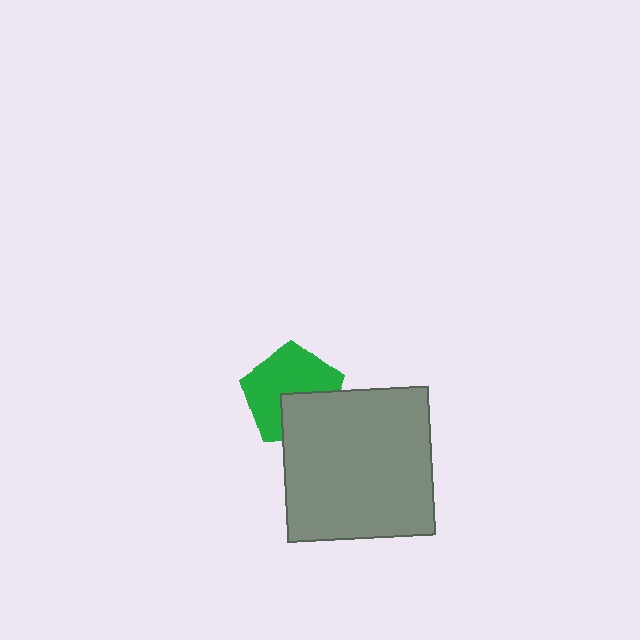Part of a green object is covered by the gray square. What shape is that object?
It is a pentagon.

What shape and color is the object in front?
The object in front is a gray square.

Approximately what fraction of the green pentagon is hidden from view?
Roughly 35% of the green pentagon is hidden behind the gray square.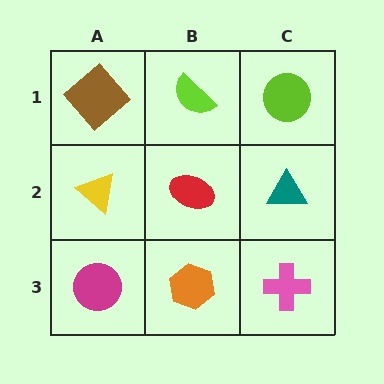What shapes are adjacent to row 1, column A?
A yellow triangle (row 2, column A), a lime semicircle (row 1, column B).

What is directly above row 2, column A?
A brown diamond.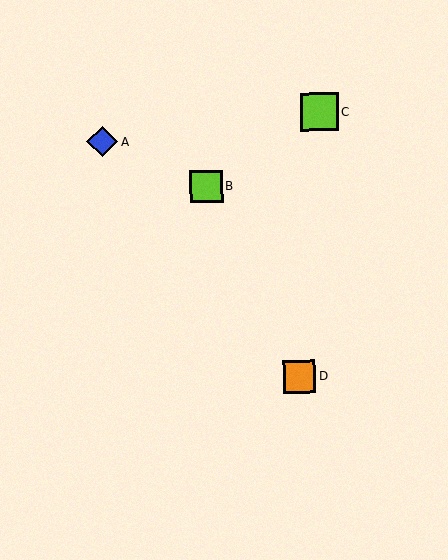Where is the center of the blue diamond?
The center of the blue diamond is at (102, 141).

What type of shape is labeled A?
Shape A is a blue diamond.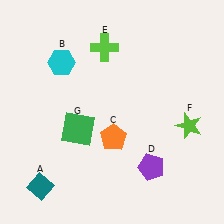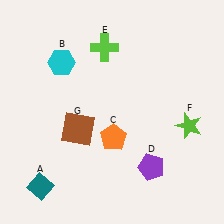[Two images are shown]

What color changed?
The square (G) changed from green in Image 1 to brown in Image 2.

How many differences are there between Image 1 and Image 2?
There is 1 difference between the two images.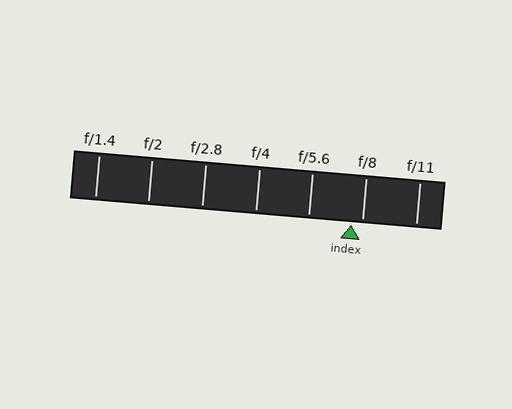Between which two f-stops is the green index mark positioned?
The index mark is between f/5.6 and f/8.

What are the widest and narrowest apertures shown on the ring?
The widest aperture shown is f/1.4 and the narrowest is f/11.